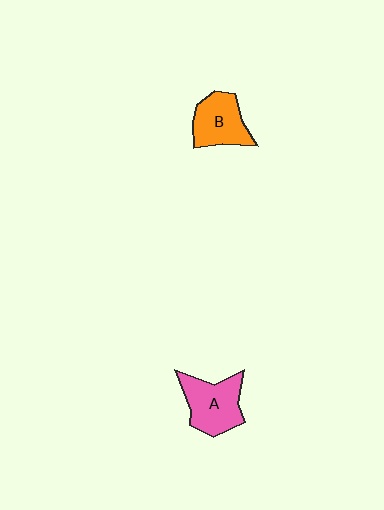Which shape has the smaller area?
Shape B (orange).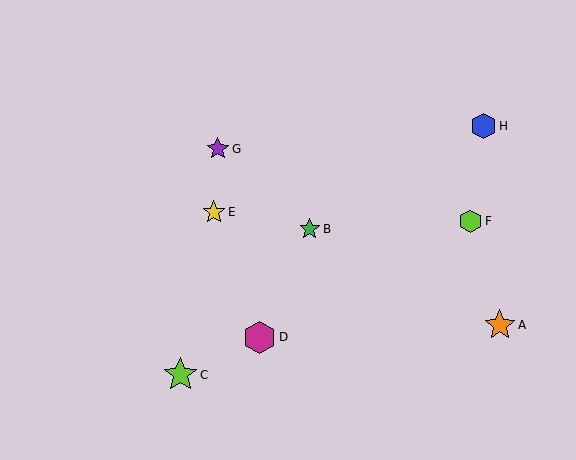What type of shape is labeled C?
Shape C is a lime star.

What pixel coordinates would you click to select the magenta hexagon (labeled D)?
Click at (260, 337) to select the magenta hexagon D.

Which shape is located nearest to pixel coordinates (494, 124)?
The blue hexagon (labeled H) at (483, 126) is nearest to that location.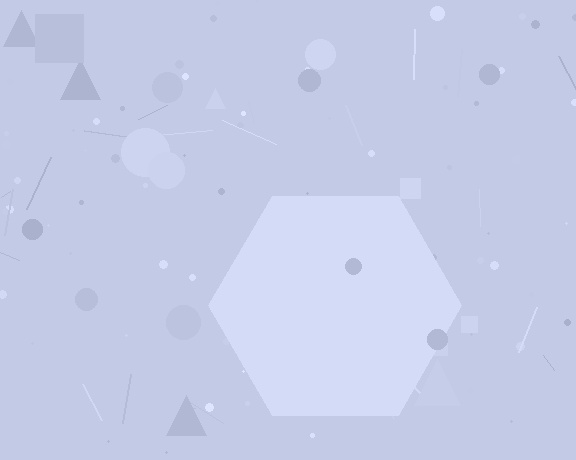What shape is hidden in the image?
A hexagon is hidden in the image.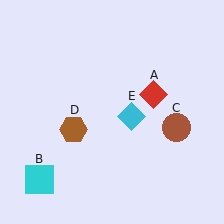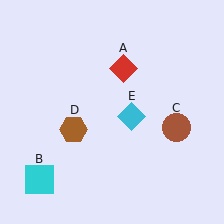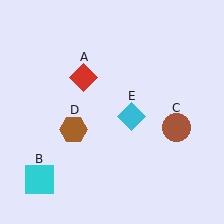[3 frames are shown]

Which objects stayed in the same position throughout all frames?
Cyan square (object B) and brown circle (object C) and brown hexagon (object D) and cyan diamond (object E) remained stationary.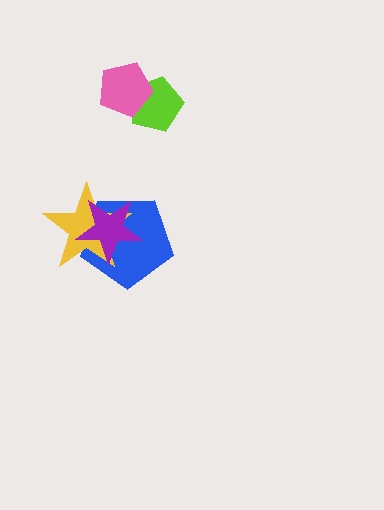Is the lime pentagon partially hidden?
Yes, it is partially covered by another shape.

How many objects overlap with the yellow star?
2 objects overlap with the yellow star.